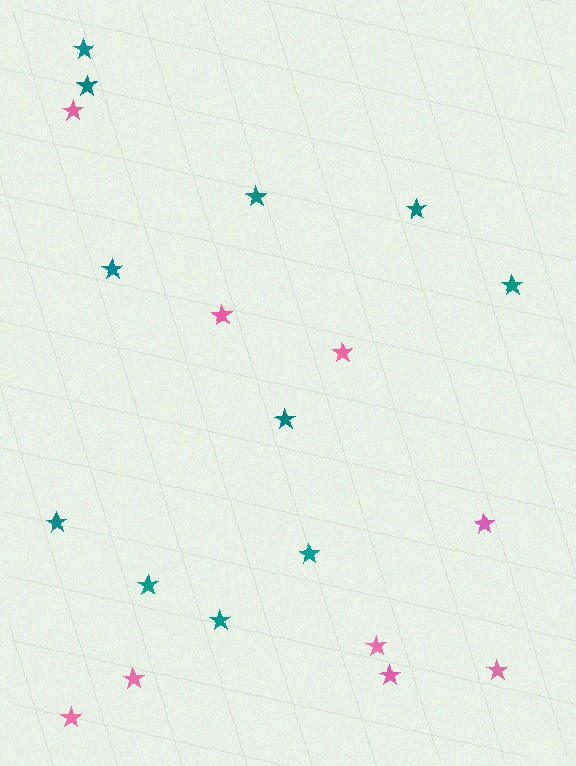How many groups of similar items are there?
There are 2 groups: one group of pink stars (9) and one group of teal stars (11).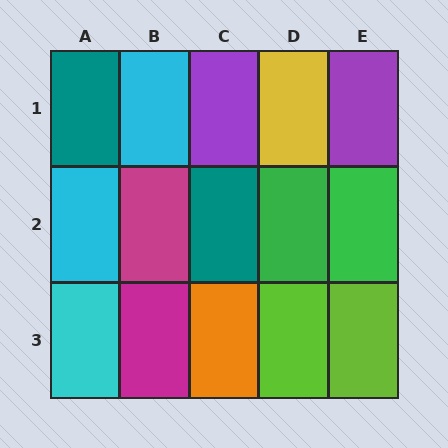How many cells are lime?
2 cells are lime.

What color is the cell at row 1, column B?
Cyan.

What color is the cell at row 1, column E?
Purple.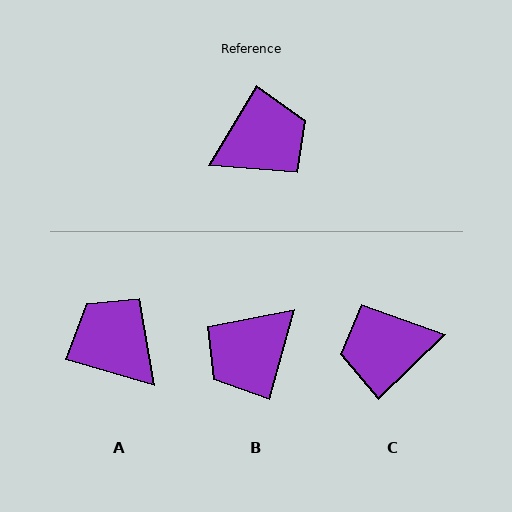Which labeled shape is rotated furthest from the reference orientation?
C, about 165 degrees away.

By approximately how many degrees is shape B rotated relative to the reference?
Approximately 165 degrees clockwise.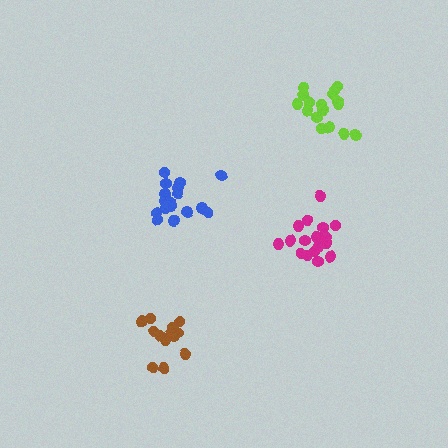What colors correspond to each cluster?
The clusters are colored: lime, brown, magenta, blue.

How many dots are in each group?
Group 1: 17 dots, Group 2: 13 dots, Group 3: 18 dots, Group 4: 17 dots (65 total).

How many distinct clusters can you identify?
There are 4 distinct clusters.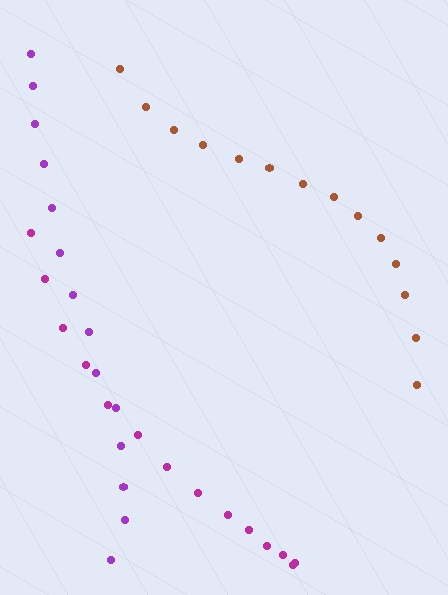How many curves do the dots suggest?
There are 3 distinct paths.